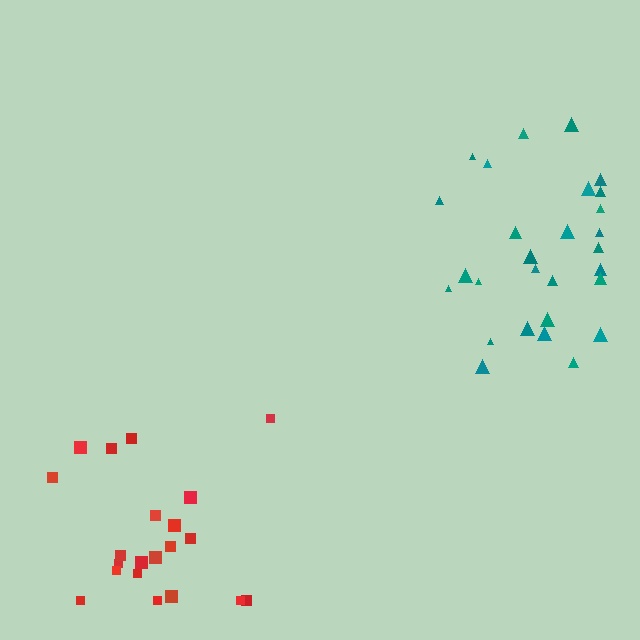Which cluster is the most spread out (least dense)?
Red.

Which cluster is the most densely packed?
Teal.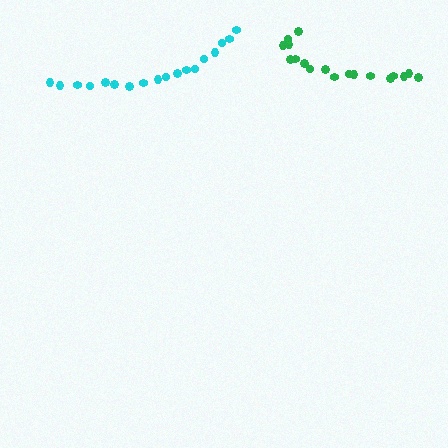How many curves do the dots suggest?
There are 2 distinct paths.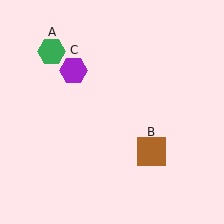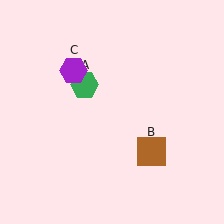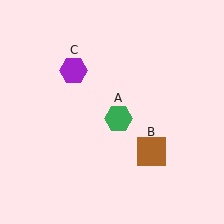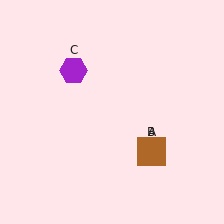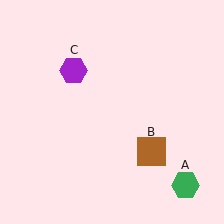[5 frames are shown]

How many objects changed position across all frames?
1 object changed position: green hexagon (object A).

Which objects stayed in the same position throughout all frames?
Brown square (object B) and purple hexagon (object C) remained stationary.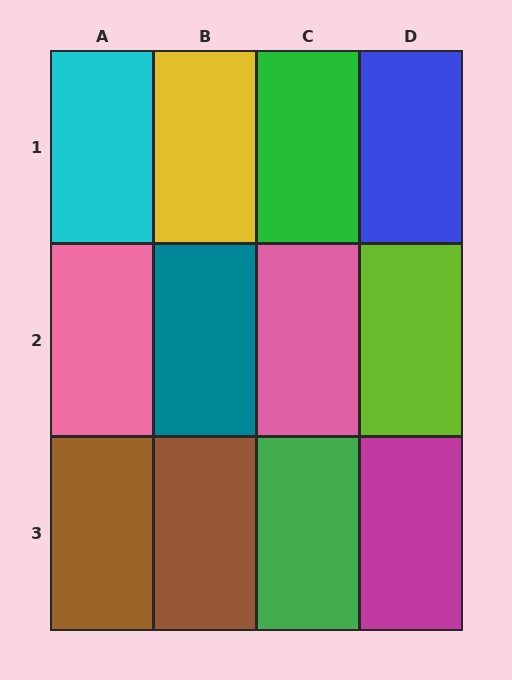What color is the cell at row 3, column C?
Green.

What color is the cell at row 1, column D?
Blue.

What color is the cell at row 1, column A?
Cyan.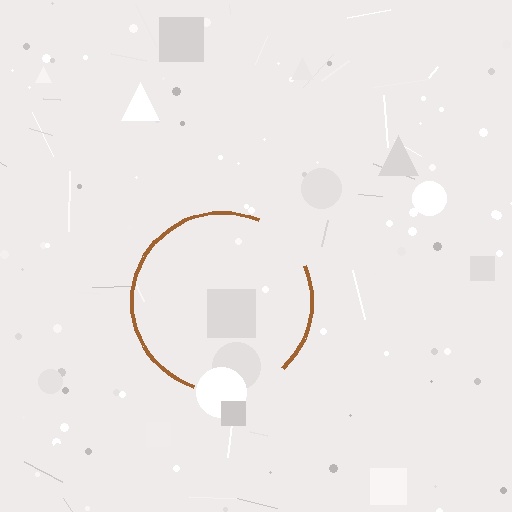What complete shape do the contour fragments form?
The contour fragments form a circle.